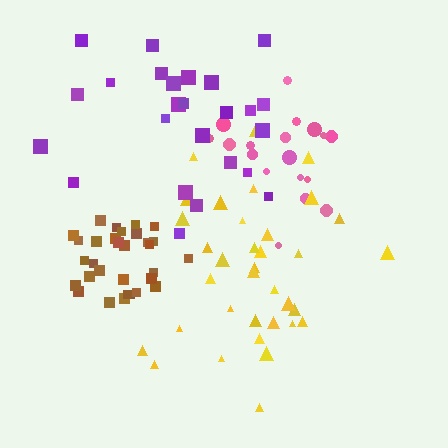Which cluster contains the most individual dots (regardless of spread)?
Yellow (35).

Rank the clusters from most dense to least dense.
brown, pink, yellow, purple.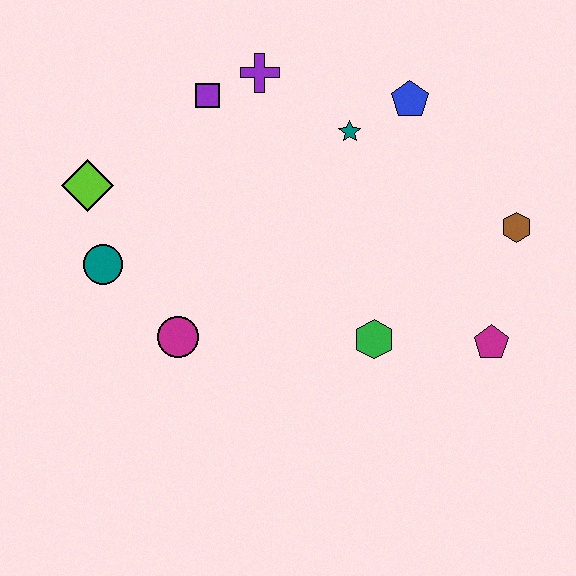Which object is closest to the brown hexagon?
The magenta pentagon is closest to the brown hexagon.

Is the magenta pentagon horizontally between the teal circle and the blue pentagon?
No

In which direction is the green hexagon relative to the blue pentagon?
The green hexagon is below the blue pentagon.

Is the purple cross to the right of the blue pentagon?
No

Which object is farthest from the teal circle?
The brown hexagon is farthest from the teal circle.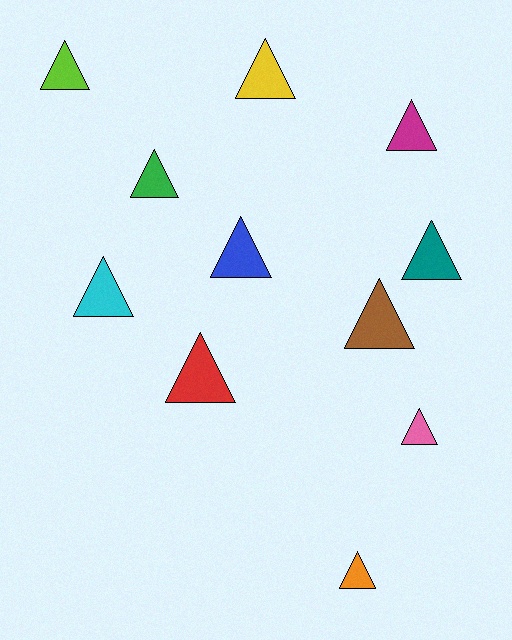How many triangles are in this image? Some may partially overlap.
There are 11 triangles.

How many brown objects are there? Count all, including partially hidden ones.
There is 1 brown object.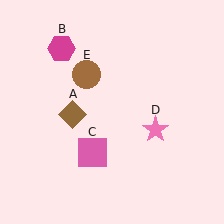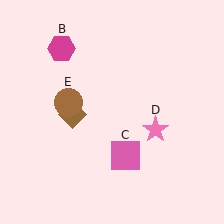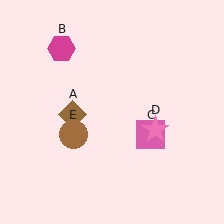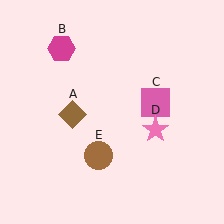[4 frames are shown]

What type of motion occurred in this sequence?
The pink square (object C), brown circle (object E) rotated counterclockwise around the center of the scene.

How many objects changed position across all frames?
2 objects changed position: pink square (object C), brown circle (object E).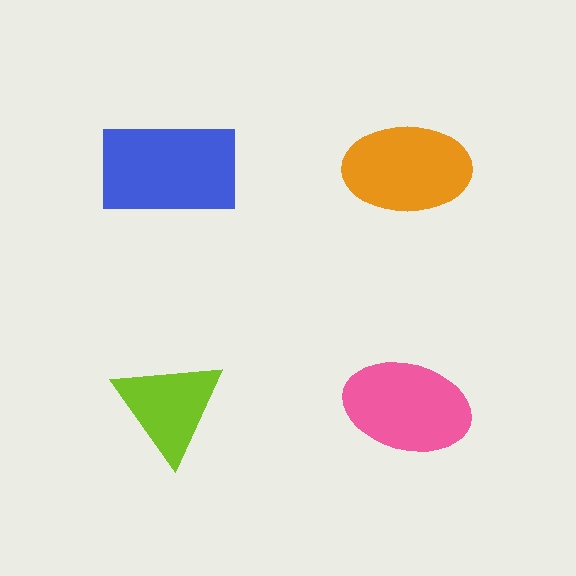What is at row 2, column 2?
A pink ellipse.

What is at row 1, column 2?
An orange ellipse.